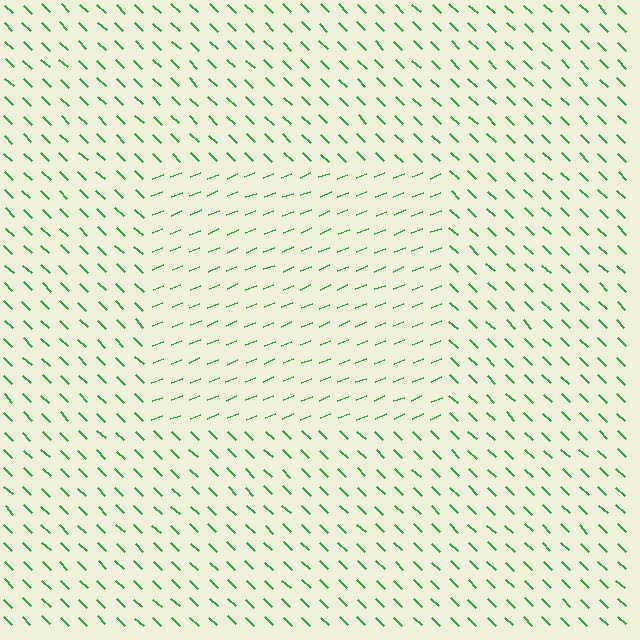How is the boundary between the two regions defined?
The boundary is defined purely by a change in line orientation (approximately 66 degrees difference). All lines are the same color and thickness.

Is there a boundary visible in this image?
Yes, there is a texture boundary formed by a change in line orientation.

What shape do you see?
I see a rectangle.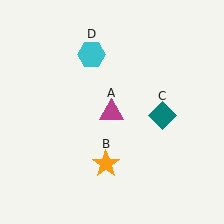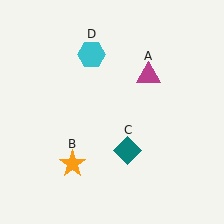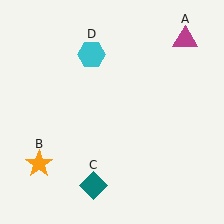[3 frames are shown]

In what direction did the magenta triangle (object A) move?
The magenta triangle (object A) moved up and to the right.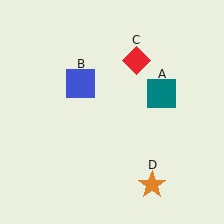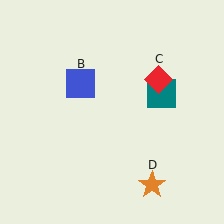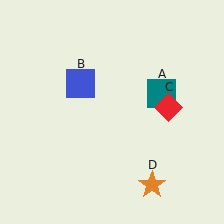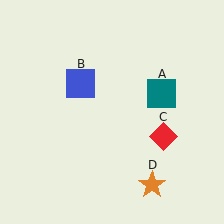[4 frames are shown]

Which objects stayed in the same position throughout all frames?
Teal square (object A) and blue square (object B) and orange star (object D) remained stationary.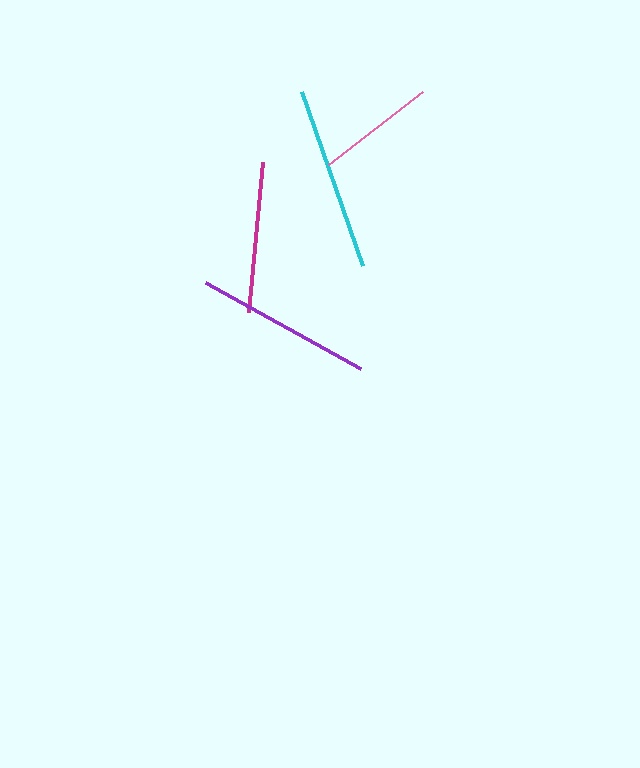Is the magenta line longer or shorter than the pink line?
The magenta line is longer than the pink line.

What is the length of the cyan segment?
The cyan segment is approximately 185 pixels long.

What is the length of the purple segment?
The purple segment is approximately 178 pixels long.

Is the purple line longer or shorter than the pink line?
The purple line is longer than the pink line.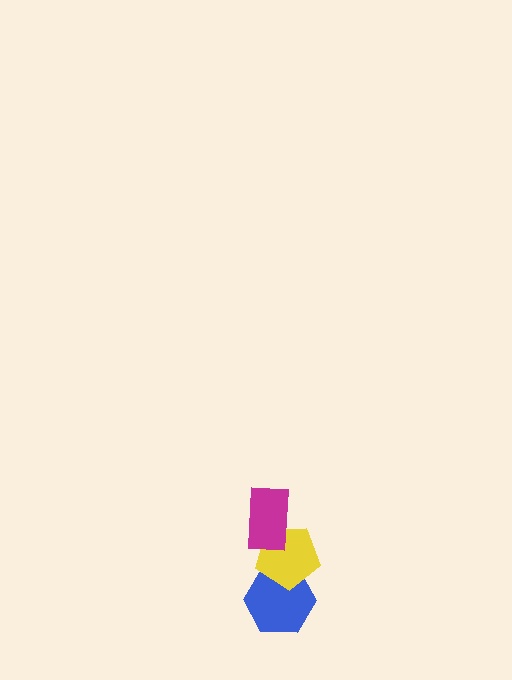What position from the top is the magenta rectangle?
The magenta rectangle is 1st from the top.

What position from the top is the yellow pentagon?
The yellow pentagon is 2nd from the top.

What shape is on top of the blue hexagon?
The yellow pentagon is on top of the blue hexagon.